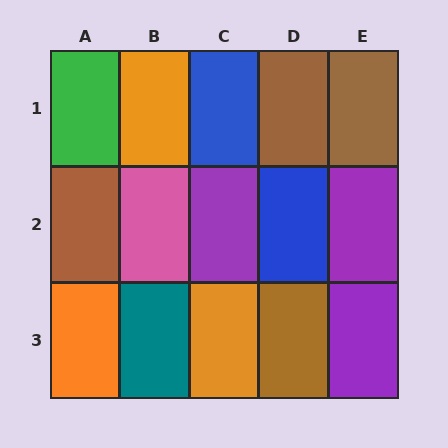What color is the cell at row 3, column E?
Purple.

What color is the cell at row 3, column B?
Teal.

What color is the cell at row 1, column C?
Blue.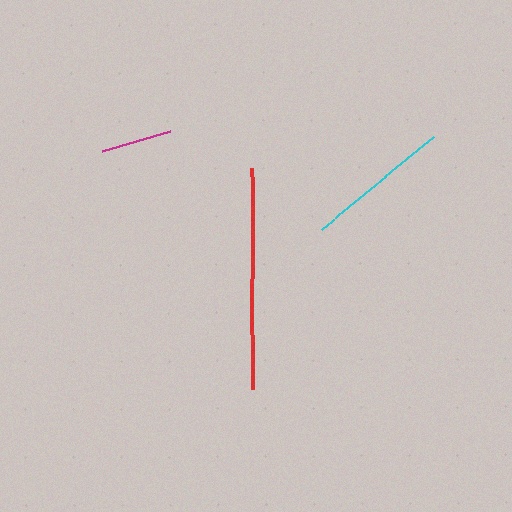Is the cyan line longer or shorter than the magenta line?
The cyan line is longer than the magenta line.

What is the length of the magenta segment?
The magenta segment is approximately 70 pixels long.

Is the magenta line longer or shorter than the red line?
The red line is longer than the magenta line.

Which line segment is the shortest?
The magenta line is the shortest at approximately 70 pixels.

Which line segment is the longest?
The red line is the longest at approximately 221 pixels.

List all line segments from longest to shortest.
From longest to shortest: red, cyan, magenta.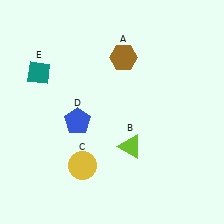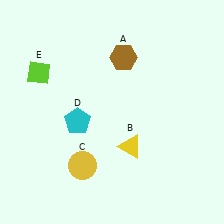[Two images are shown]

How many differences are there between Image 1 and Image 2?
There are 3 differences between the two images.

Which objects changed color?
B changed from lime to yellow. D changed from blue to cyan. E changed from teal to lime.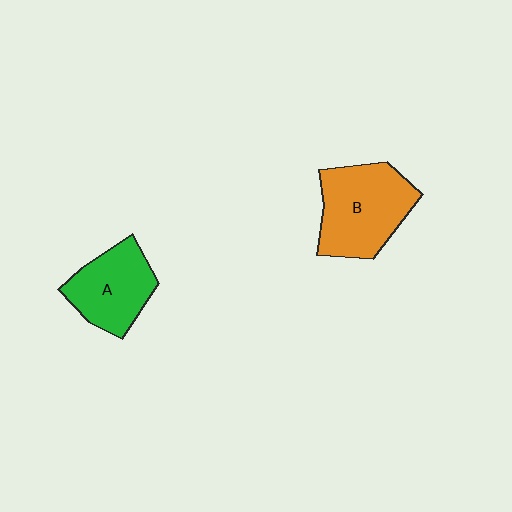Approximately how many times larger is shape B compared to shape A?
Approximately 1.3 times.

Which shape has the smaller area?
Shape A (green).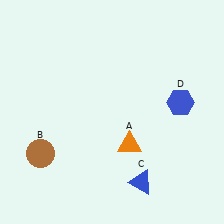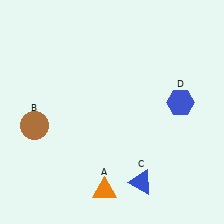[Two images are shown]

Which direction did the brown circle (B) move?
The brown circle (B) moved up.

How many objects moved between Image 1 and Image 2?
2 objects moved between the two images.